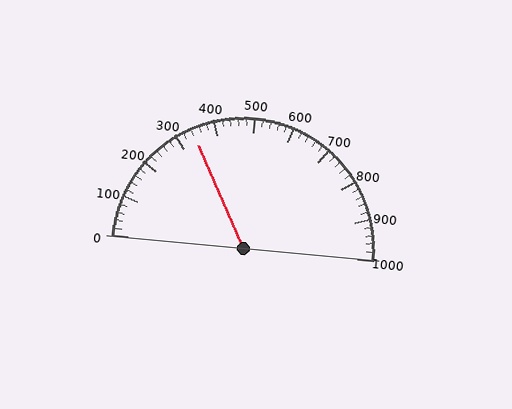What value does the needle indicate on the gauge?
The needle indicates approximately 340.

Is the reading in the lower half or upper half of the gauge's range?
The reading is in the lower half of the range (0 to 1000).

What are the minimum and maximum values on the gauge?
The gauge ranges from 0 to 1000.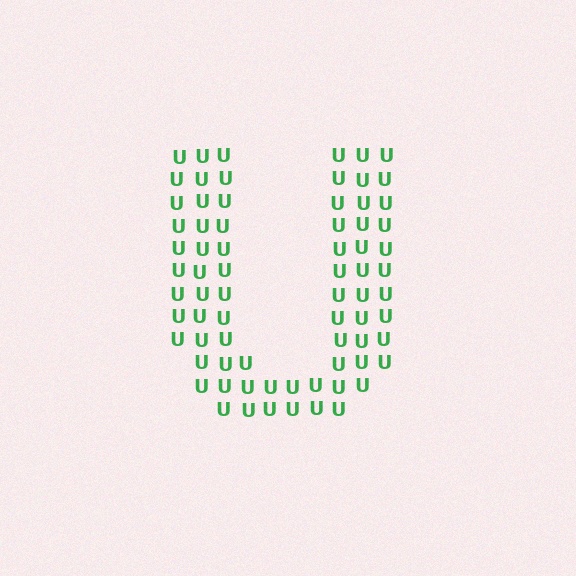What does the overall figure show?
The overall figure shows the letter U.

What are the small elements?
The small elements are letter U's.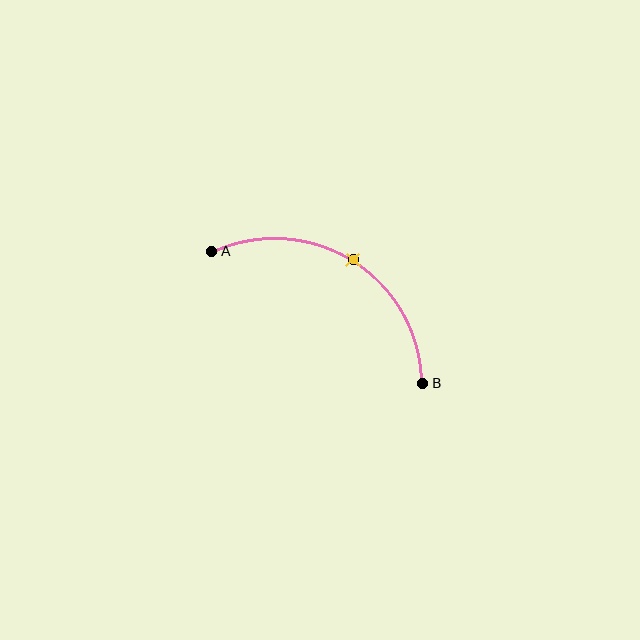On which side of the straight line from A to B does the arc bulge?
The arc bulges above the straight line connecting A and B.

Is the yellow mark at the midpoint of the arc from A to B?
Yes. The yellow mark lies on the arc at equal arc-length from both A and B — it is the arc midpoint.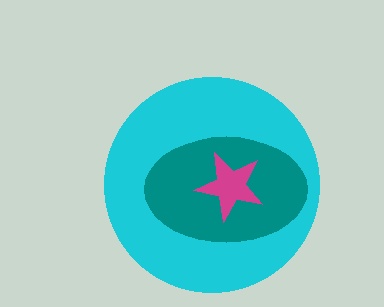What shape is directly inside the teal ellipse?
The magenta star.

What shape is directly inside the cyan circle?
The teal ellipse.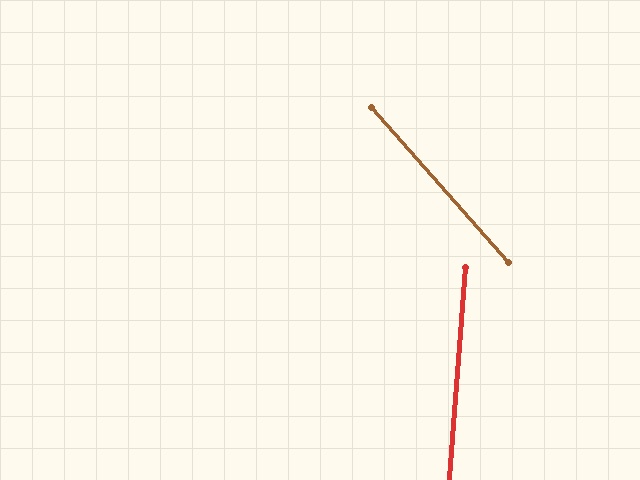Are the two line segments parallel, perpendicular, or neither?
Neither parallel nor perpendicular — they differ by about 46°.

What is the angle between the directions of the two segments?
Approximately 46 degrees.